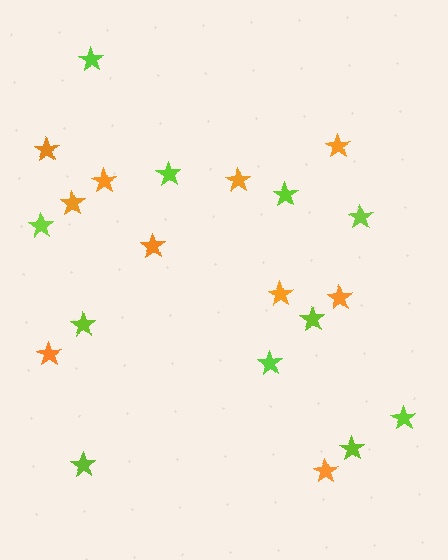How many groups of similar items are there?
There are 2 groups: one group of lime stars (11) and one group of orange stars (10).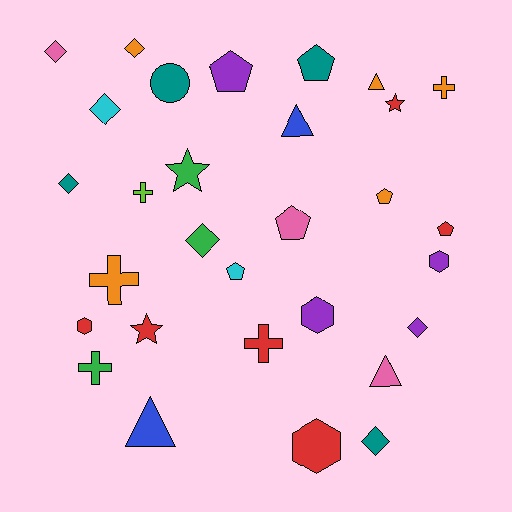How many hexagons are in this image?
There are 4 hexagons.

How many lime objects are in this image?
There is 1 lime object.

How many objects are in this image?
There are 30 objects.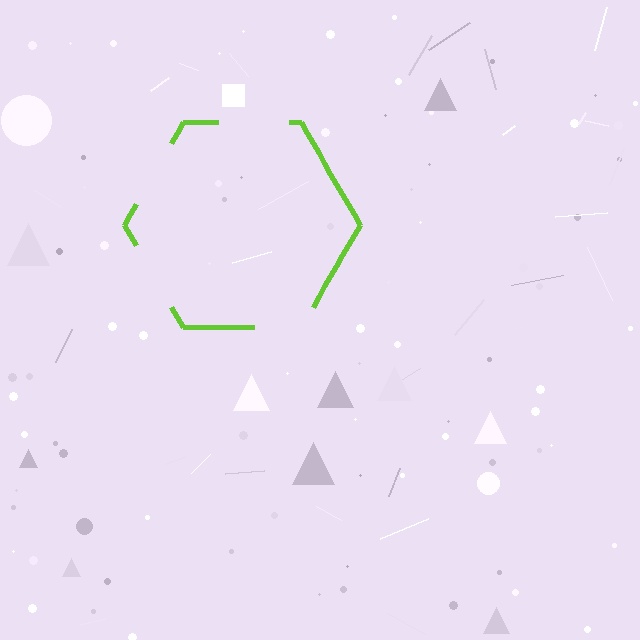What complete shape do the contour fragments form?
The contour fragments form a hexagon.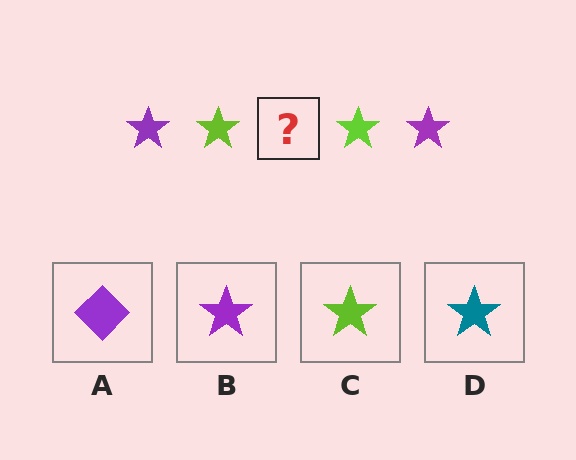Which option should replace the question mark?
Option B.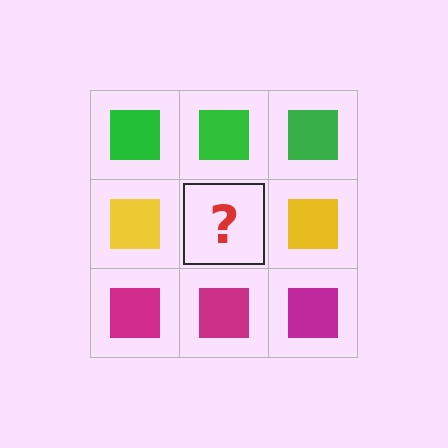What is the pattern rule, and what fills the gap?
The rule is that each row has a consistent color. The gap should be filled with a yellow square.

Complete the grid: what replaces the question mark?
The question mark should be replaced with a yellow square.